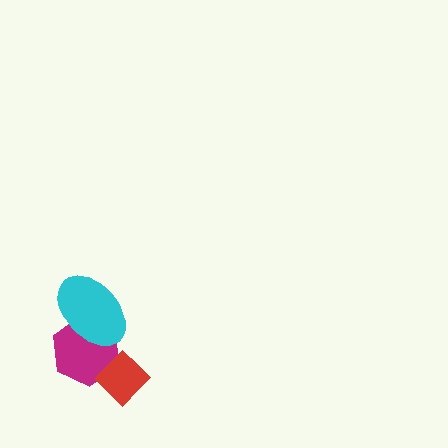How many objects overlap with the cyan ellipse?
1 object overlaps with the cyan ellipse.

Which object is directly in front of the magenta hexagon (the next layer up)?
The cyan ellipse is directly in front of the magenta hexagon.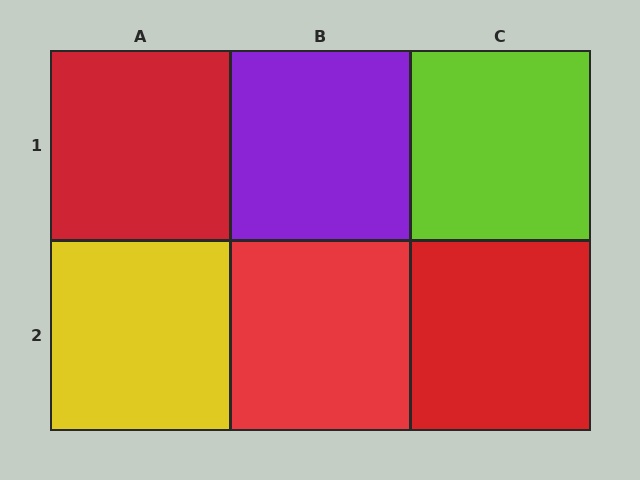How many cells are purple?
1 cell is purple.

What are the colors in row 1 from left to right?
Red, purple, lime.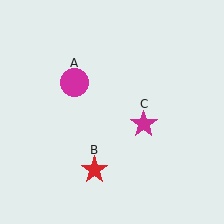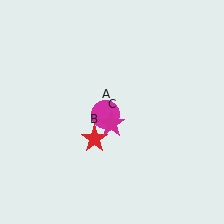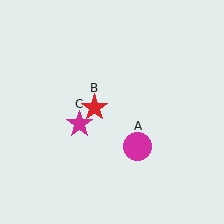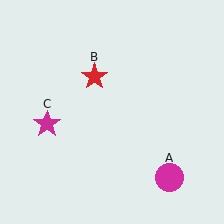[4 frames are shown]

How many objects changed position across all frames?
3 objects changed position: magenta circle (object A), red star (object B), magenta star (object C).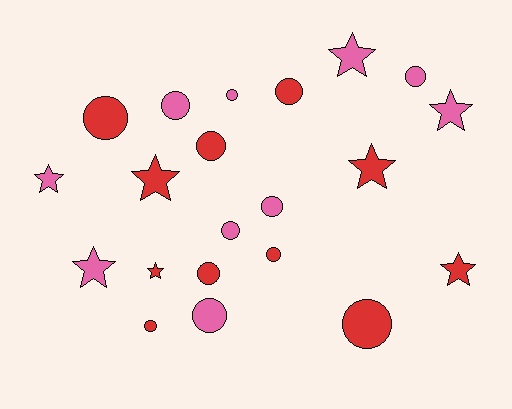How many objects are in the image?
There are 21 objects.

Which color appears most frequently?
Red, with 11 objects.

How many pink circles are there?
There are 6 pink circles.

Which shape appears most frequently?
Circle, with 13 objects.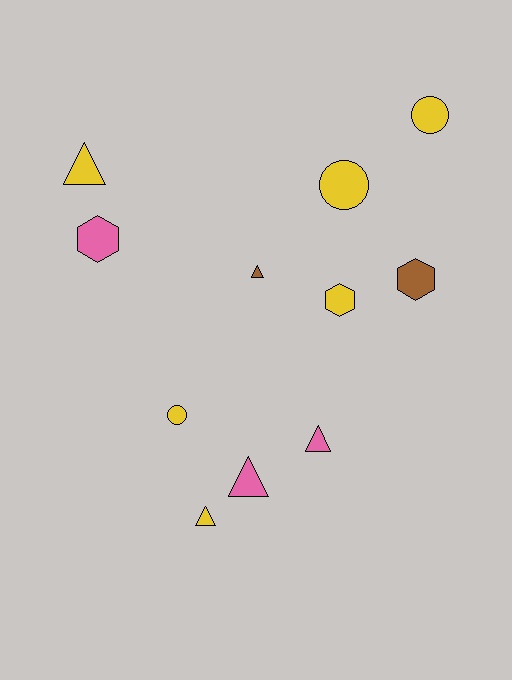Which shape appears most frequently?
Triangle, with 5 objects.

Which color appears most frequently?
Yellow, with 6 objects.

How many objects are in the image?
There are 11 objects.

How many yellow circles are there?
There are 3 yellow circles.